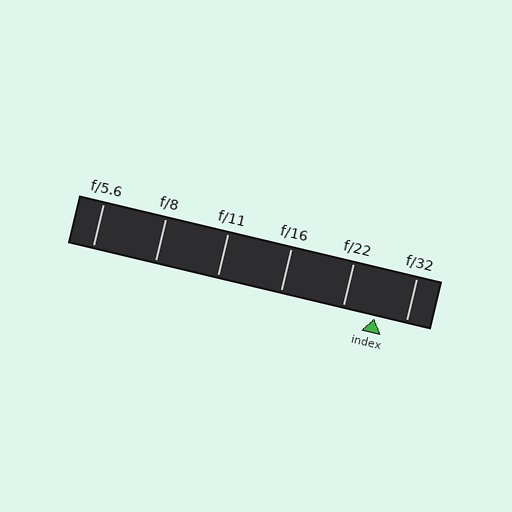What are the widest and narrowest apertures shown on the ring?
The widest aperture shown is f/5.6 and the narrowest is f/32.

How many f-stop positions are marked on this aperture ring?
There are 6 f-stop positions marked.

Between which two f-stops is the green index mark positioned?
The index mark is between f/22 and f/32.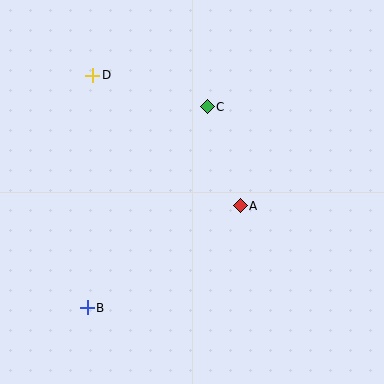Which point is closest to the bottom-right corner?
Point A is closest to the bottom-right corner.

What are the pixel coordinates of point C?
Point C is at (207, 107).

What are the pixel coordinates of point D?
Point D is at (93, 75).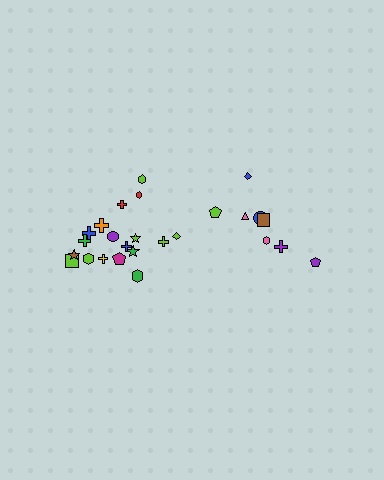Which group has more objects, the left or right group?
The left group.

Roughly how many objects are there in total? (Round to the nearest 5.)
Roughly 25 objects in total.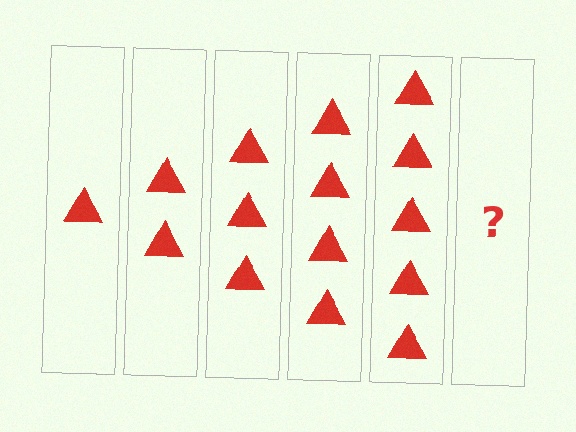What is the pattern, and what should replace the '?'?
The pattern is that each step adds one more triangle. The '?' should be 6 triangles.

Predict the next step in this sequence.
The next step is 6 triangles.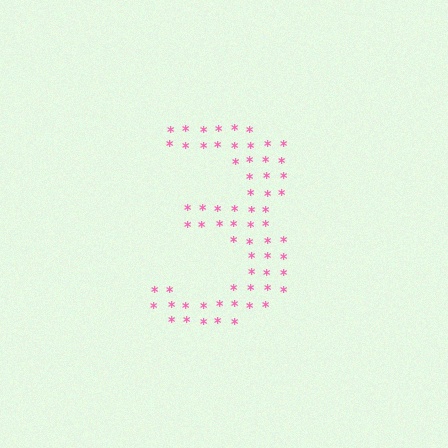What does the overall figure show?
The overall figure shows the digit 3.